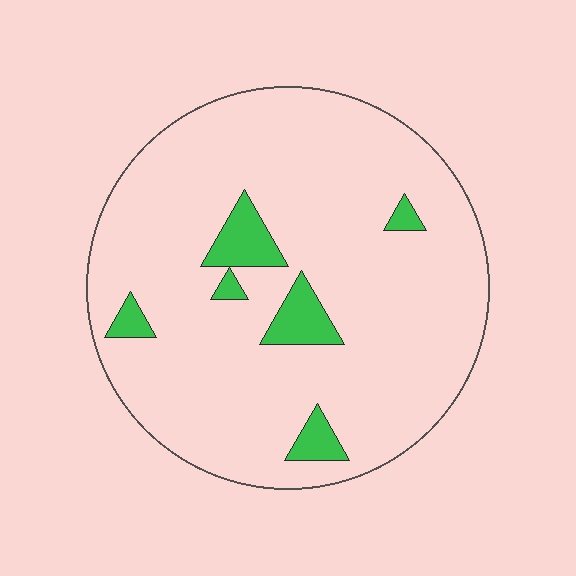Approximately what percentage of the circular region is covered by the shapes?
Approximately 10%.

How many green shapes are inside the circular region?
6.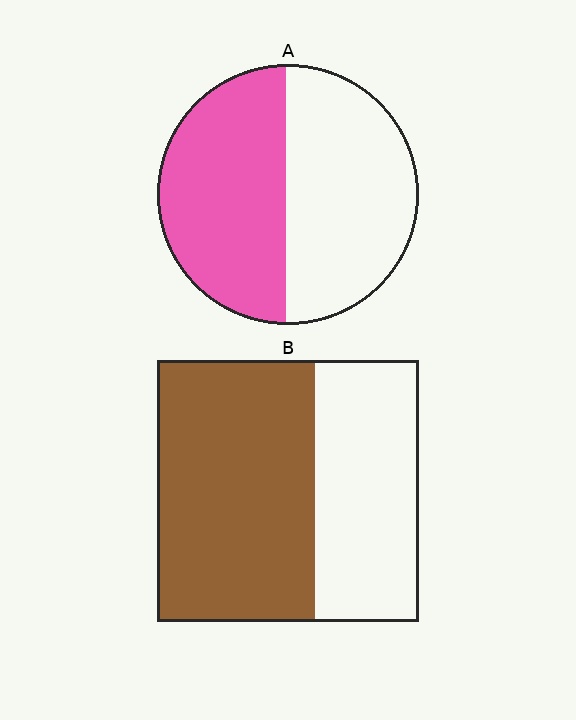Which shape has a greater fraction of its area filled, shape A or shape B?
Shape B.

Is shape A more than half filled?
Roughly half.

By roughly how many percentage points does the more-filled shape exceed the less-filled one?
By roughly 10 percentage points (B over A).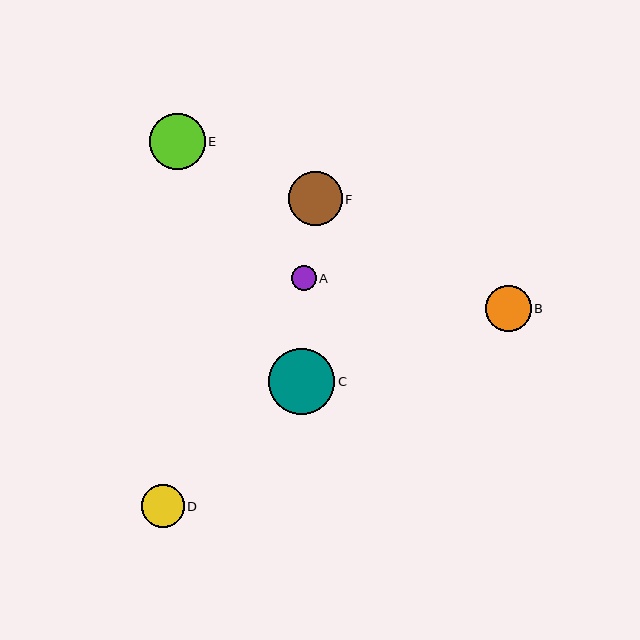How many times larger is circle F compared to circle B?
Circle F is approximately 1.2 times the size of circle B.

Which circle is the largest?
Circle C is the largest with a size of approximately 66 pixels.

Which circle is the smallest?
Circle A is the smallest with a size of approximately 25 pixels.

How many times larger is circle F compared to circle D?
Circle F is approximately 1.3 times the size of circle D.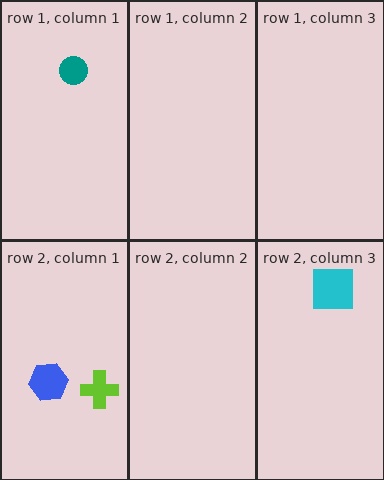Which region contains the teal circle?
The row 1, column 1 region.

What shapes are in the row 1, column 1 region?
The teal circle.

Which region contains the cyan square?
The row 2, column 3 region.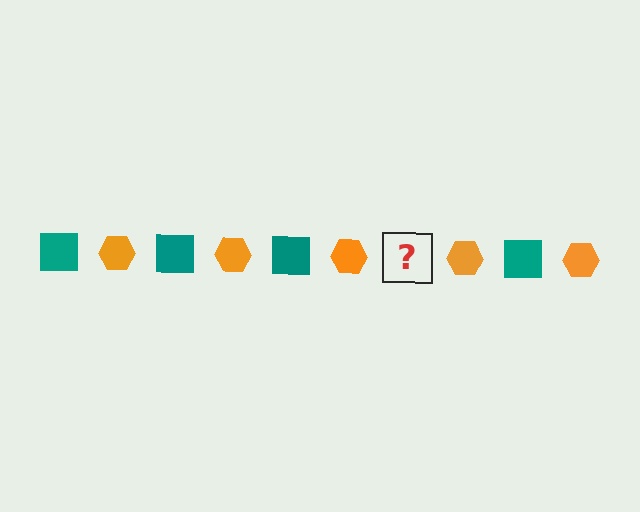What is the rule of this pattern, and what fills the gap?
The rule is that the pattern alternates between teal square and orange hexagon. The gap should be filled with a teal square.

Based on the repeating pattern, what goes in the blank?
The blank should be a teal square.